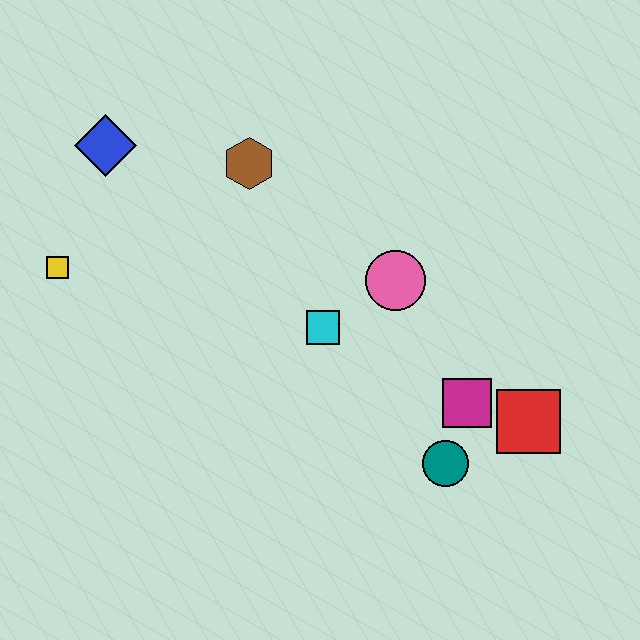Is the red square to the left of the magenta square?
No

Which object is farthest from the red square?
The blue diamond is farthest from the red square.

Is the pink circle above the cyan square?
Yes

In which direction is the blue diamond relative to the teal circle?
The blue diamond is to the left of the teal circle.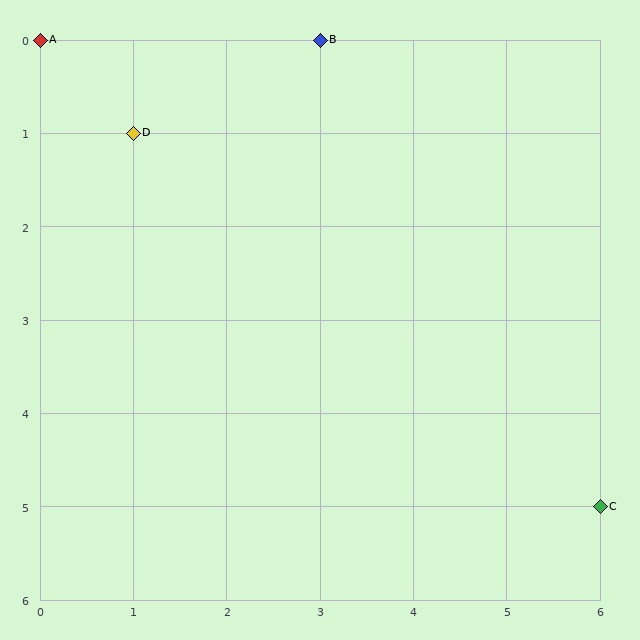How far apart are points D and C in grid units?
Points D and C are 5 columns and 4 rows apart (about 6.4 grid units diagonally).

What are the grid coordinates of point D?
Point D is at grid coordinates (1, 1).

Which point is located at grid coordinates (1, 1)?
Point D is at (1, 1).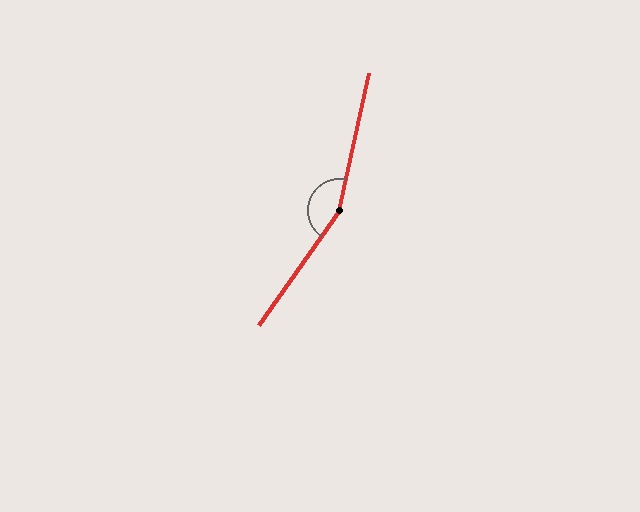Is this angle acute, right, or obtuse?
It is obtuse.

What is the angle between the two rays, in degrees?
Approximately 157 degrees.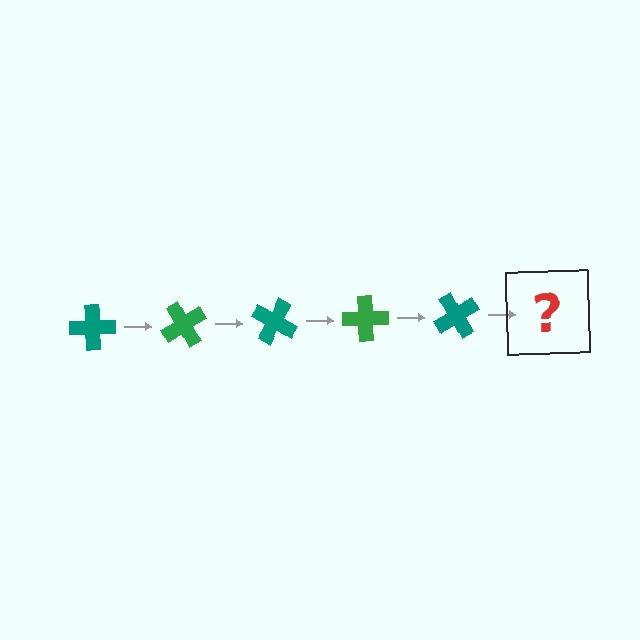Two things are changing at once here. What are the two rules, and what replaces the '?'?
The two rules are that it rotates 60 degrees each step and the color cycles through teal and green. The '?' should be a green cross, rotated 300 degrees from the start.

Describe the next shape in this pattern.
It should be a green cross, rotated 300 degrees from the start.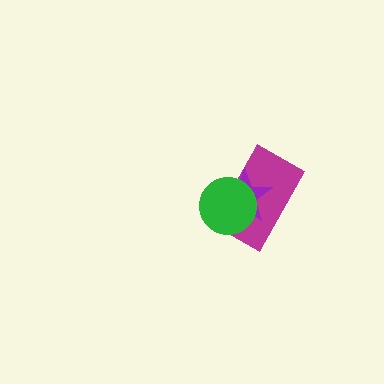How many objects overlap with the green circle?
2 objects overlap with the green circle.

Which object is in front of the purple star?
The green circle is in front of the purple star.